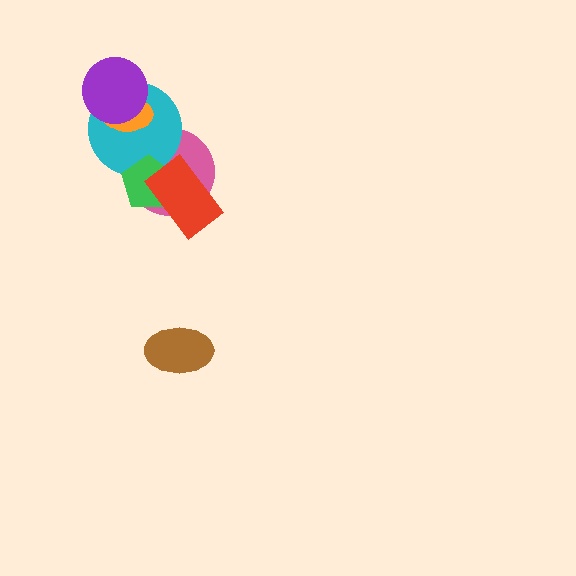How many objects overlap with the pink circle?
3 objects overlap with the pink circle.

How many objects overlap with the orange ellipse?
2 objects overlap with the orange ellipse.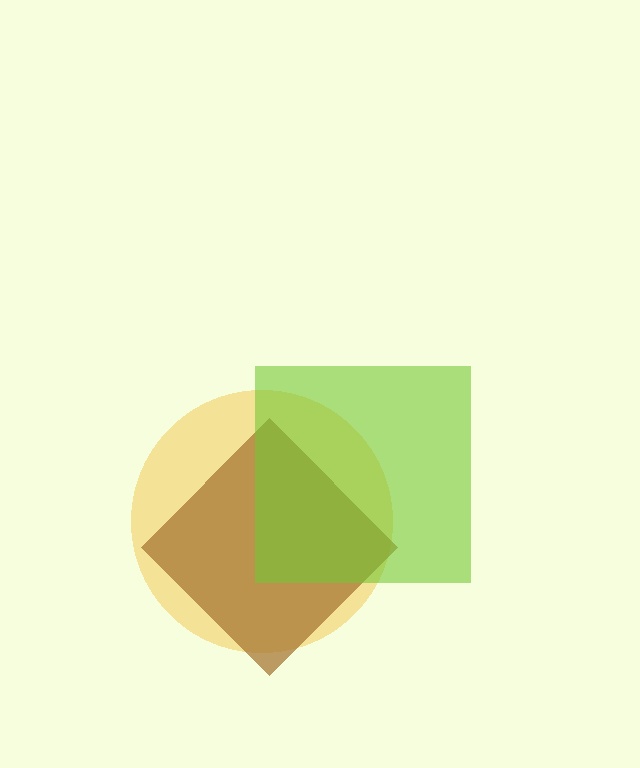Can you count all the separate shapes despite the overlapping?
Yes, there are 3 separate shapes.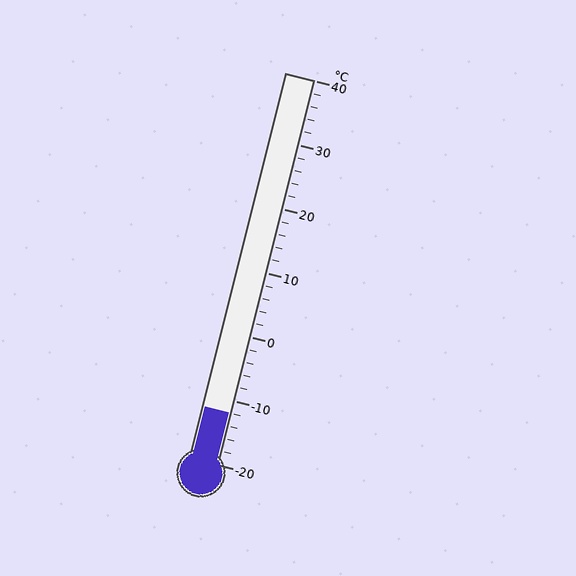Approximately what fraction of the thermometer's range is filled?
The thermometer is filled to approximately 15% of its range.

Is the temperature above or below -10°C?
The temperature is below -10°C.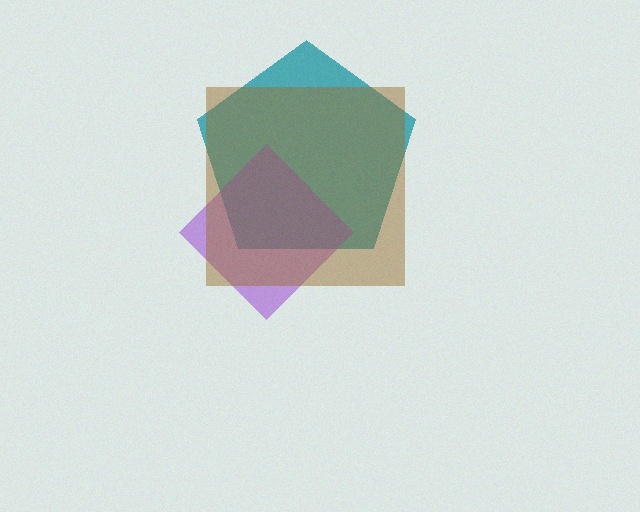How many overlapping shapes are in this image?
There are 3 overlapping shapes in the image.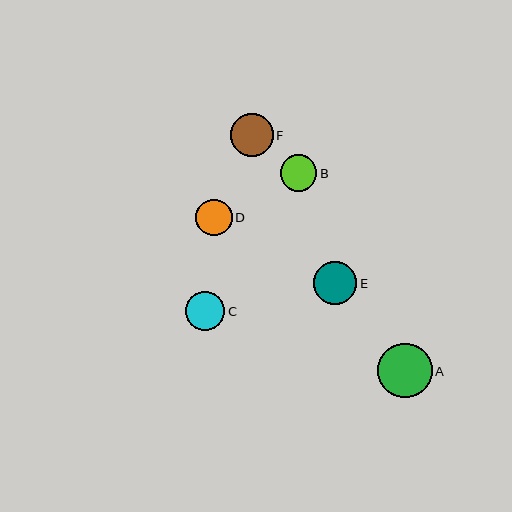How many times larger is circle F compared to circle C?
Circle F is approximately 1.1 times the size of circle C.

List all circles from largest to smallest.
From largest to smallest: A, E, F, C, D, B.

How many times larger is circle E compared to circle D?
Circle E is approximately 1.2 times the size of circle D.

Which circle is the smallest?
Circle B is the smallest with a size of approximately 36 pixels.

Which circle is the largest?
Circle A is the largest with a size of approximately 54 pixels.